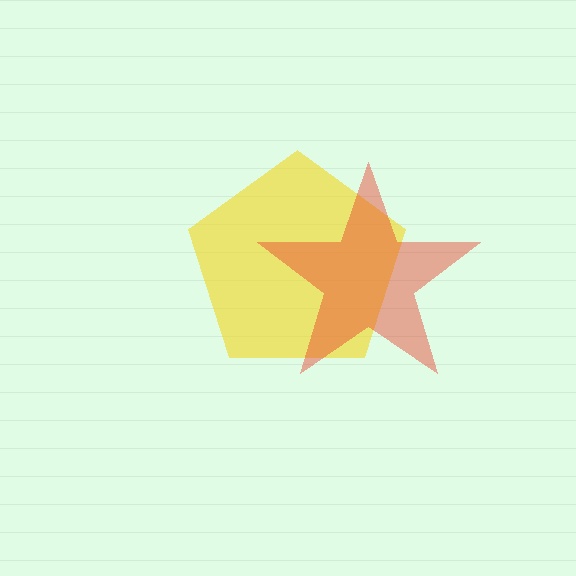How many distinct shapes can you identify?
There are 2 distinct shapes: a yellow pentagon, a red star.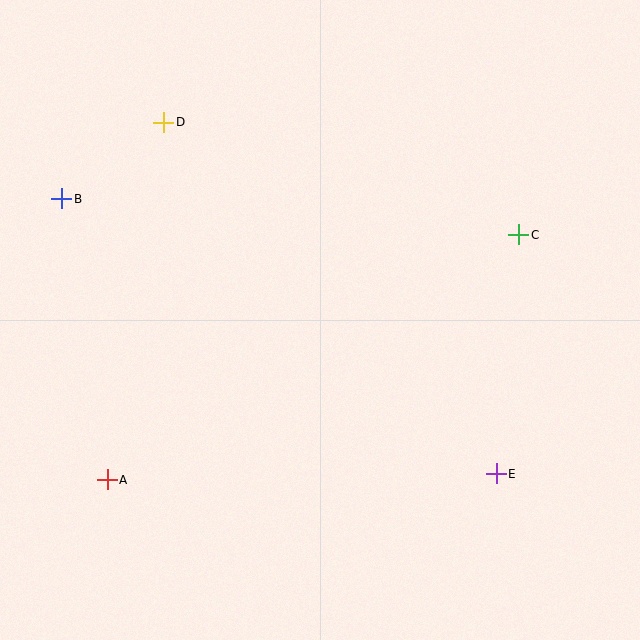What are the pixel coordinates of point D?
Point D is at (164, 122).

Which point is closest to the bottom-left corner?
Point A is closest to the bottom-left corner.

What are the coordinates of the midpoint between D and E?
The midpoint between D and E is at (330, 298).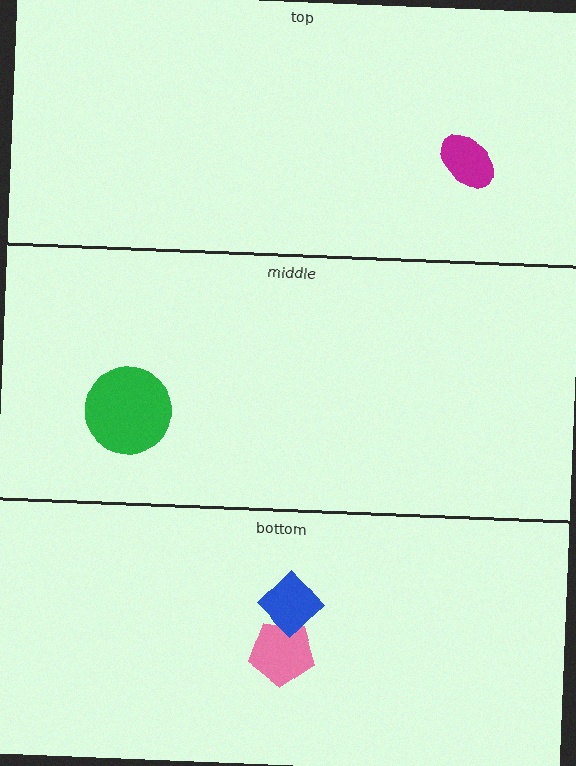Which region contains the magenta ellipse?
The top region.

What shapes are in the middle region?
The green circle.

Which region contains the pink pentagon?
The bottom region.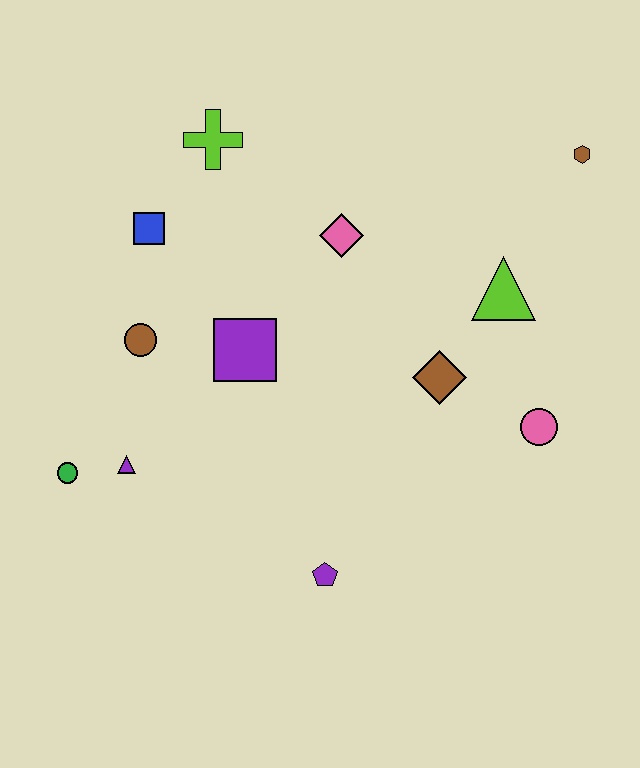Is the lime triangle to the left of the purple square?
No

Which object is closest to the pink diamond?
The purple square is closest to the pink diamond.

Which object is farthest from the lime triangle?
The green circle is farthest from the lime triangle.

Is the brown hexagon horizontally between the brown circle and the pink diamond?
No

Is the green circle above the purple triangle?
No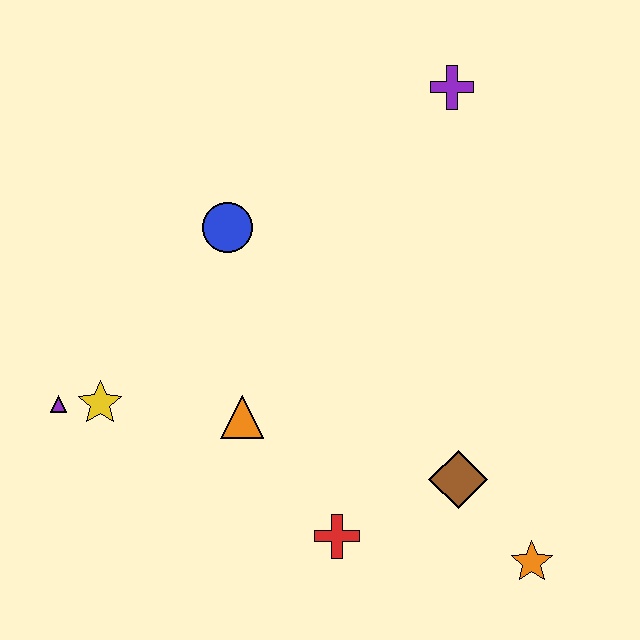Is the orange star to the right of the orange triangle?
Yes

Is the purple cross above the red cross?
Yes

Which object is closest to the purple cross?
The blue circle is closest to the purple cross.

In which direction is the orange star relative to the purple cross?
The orange star is below the purple cross.